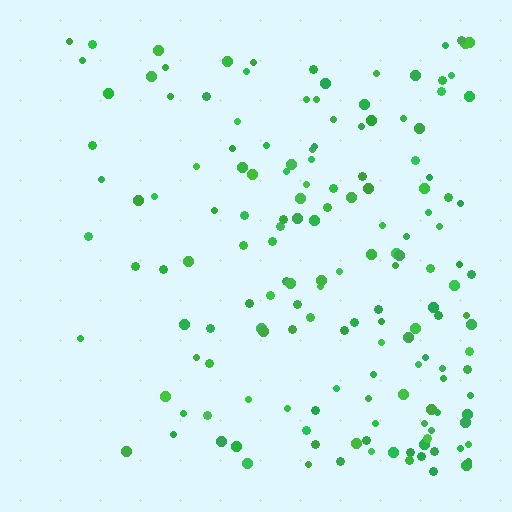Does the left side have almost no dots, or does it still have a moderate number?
Still a moderate number, just noticeably fewer than the right.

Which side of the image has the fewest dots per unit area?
The left.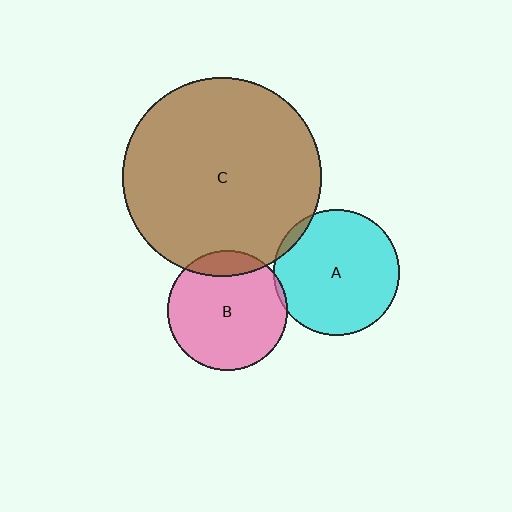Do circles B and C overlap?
Yes.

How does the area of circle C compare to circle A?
Approximately 2.5 times.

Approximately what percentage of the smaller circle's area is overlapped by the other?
Approximately 15%.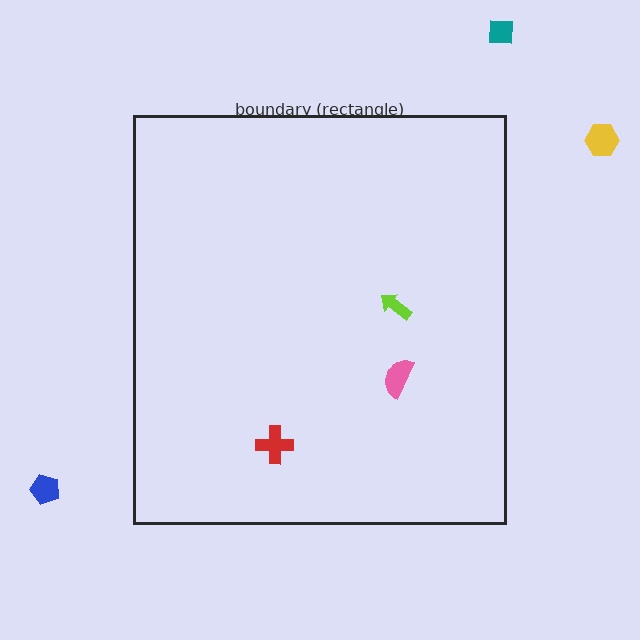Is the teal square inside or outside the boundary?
Outside.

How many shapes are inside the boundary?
3 inside, 3 outside.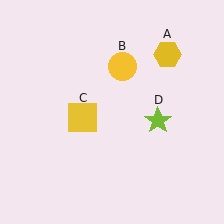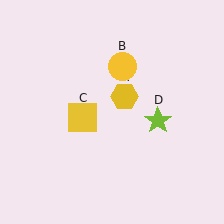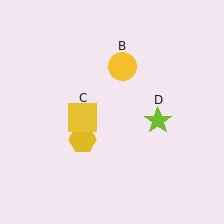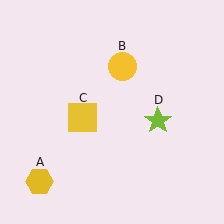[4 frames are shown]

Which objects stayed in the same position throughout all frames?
Yellow circle (object B) and yellow square (object C) and lime star (object D) remained stationary.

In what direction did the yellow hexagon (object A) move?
The yellow hexagon (object A) moved down and to the left.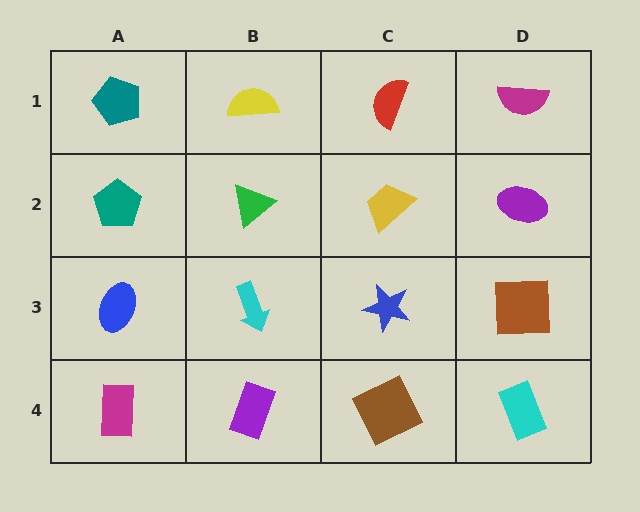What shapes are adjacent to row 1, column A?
A teal pentagon (row 2, column A), a yellow semicircle (row 1, column B).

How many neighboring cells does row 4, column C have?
3.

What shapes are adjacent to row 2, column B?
A yellow semicircle (row 1, column B), a cyan arrow (row 3, column B), a teal pentagon (row 2, column A), a yellow trapezoid (row 2, column C).